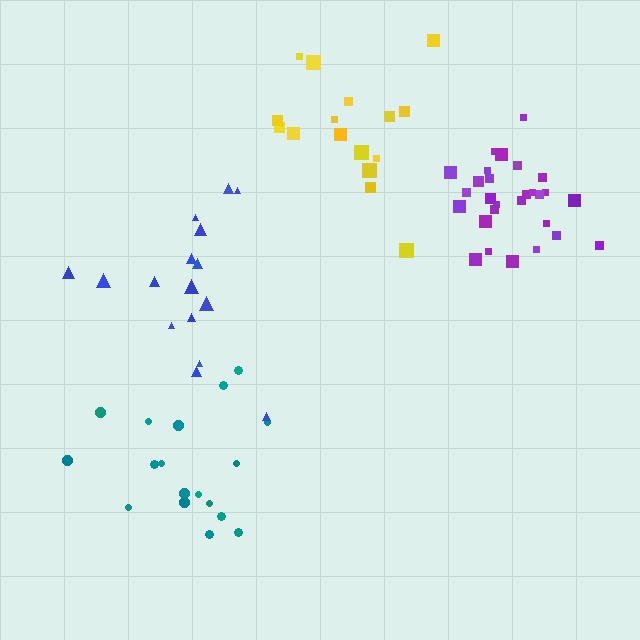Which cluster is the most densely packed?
Purple.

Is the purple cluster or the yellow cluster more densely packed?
Purple.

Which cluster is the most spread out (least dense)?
Blue.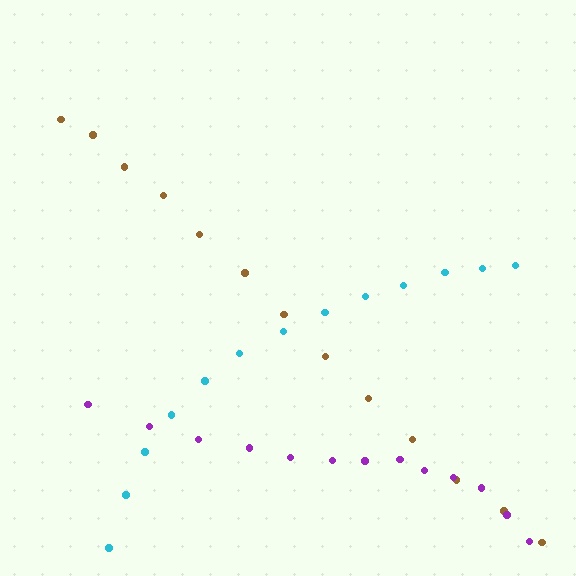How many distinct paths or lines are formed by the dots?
There are 3 distinct paths.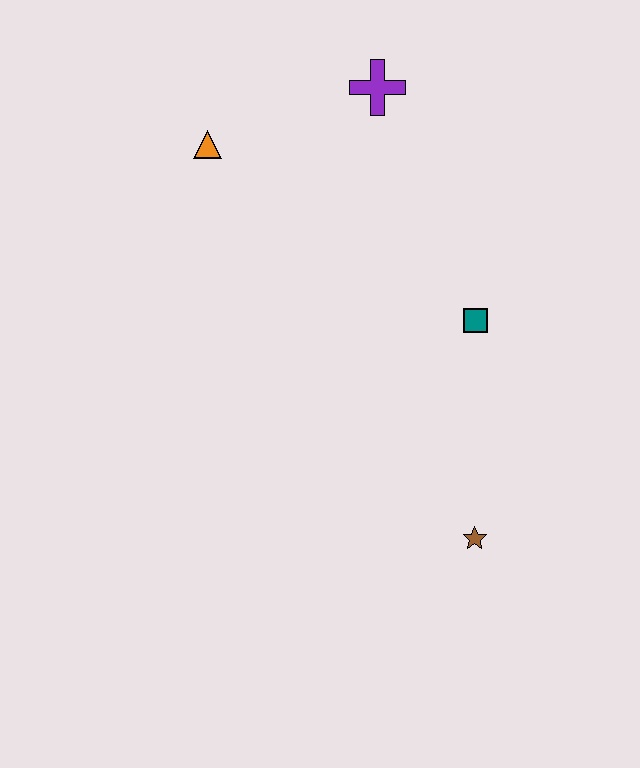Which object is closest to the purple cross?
The orange triangle is closest to the purple cross.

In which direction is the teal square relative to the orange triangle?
The teal square is to the right of the orange triangle.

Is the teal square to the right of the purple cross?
Yes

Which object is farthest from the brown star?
The orange triangle is farthest from the brown star.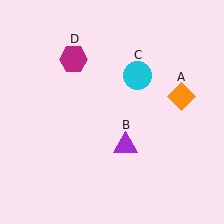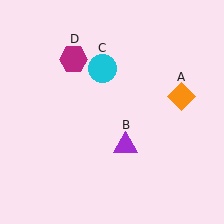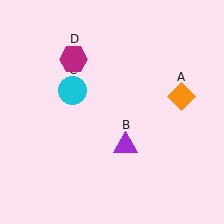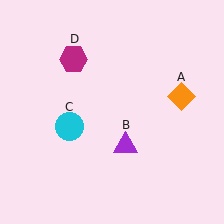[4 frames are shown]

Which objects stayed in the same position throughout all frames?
Orange diamond (object A) and purple triangle (object B) and magenta hexagon (object D) remained stationary.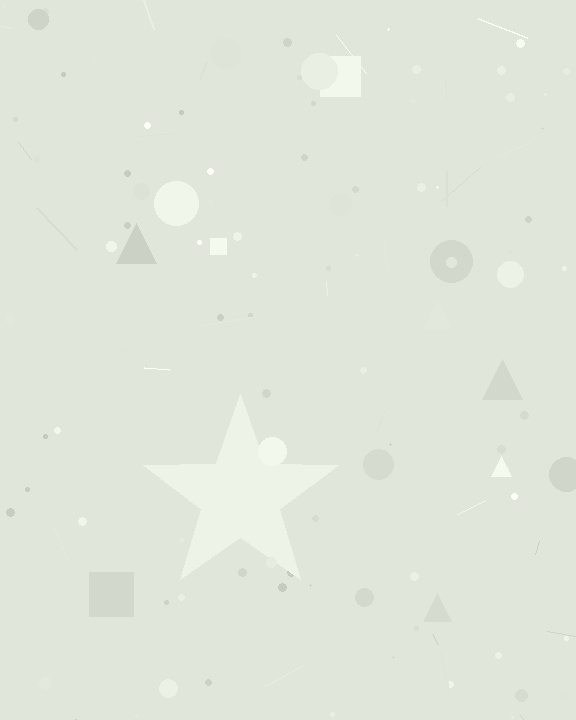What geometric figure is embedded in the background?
A star is embedded in the background.